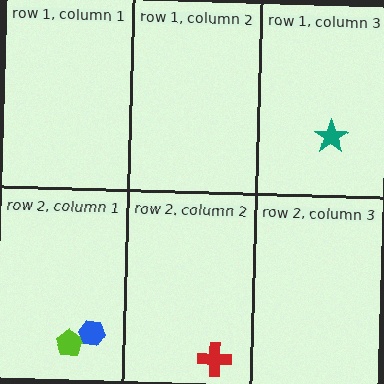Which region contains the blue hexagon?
The row 2, column 1 region.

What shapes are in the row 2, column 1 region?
The lime pentagon, the blue hexagon.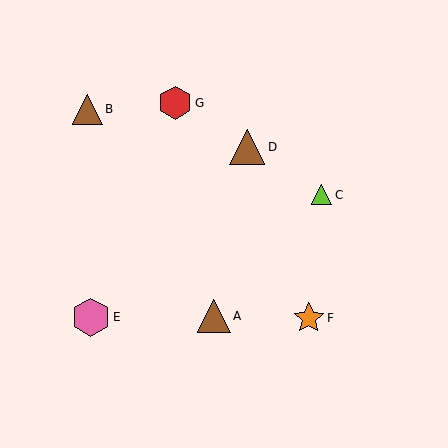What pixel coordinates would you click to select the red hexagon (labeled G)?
Click at (175, 103) to select the red hexagon G.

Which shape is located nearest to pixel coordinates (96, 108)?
The brown triangle (labeled B) at (88, 109) is nearest to that location.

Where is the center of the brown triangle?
The center of the brown triangle is at (88, 109).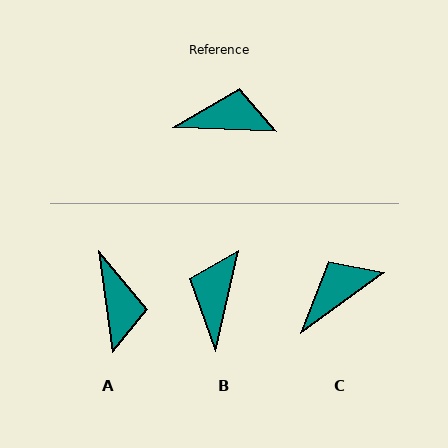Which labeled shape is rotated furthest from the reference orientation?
A, about 80 degrees away.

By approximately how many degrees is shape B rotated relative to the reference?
Approximately 79 degrees counter-clockwise.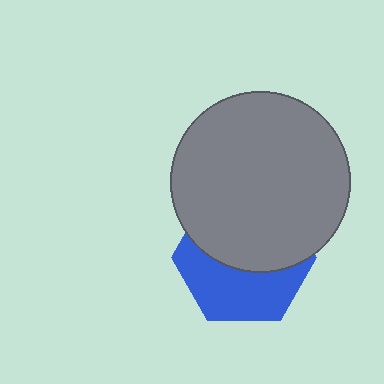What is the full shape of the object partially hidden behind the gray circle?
The partially hidden object is a blue hexagon.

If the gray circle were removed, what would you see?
You would see the complete blue hexagon.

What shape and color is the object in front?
The object in front is a gray circle.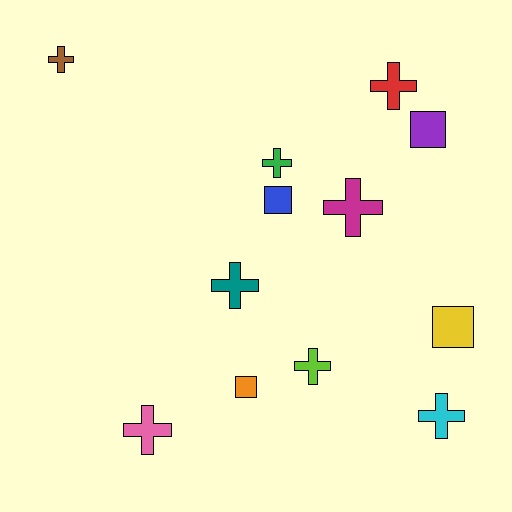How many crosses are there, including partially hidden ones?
There are 8 crosses.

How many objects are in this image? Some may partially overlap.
There are 12 objects.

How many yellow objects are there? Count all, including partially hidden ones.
There is 1 yellow object.